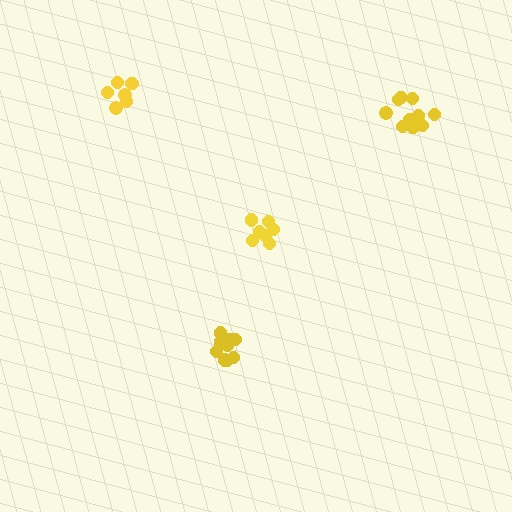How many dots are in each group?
Group 1: 7 dots, Group 2: 11 dots, Group 3: 11 dots, Group 4: 7 dots (36 total).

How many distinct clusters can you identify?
There are 4 distinct clusters.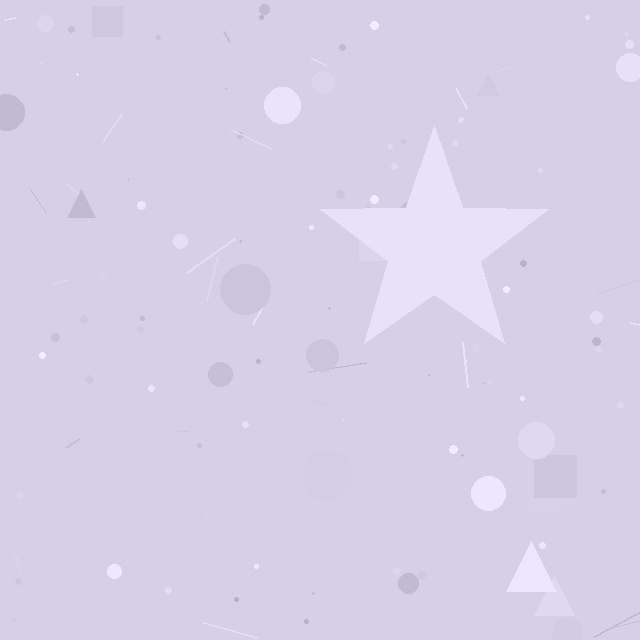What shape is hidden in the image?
A star is hidden in the image.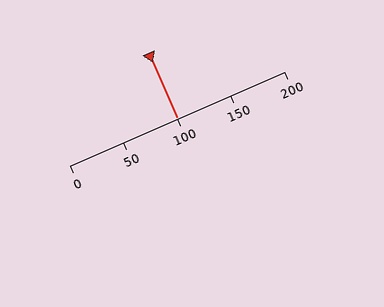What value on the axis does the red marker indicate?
The marker indicates approximately 100.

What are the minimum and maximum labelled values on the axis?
The axis runs from 0 to 200.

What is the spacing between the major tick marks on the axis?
The major ticks are spaced 50 apart.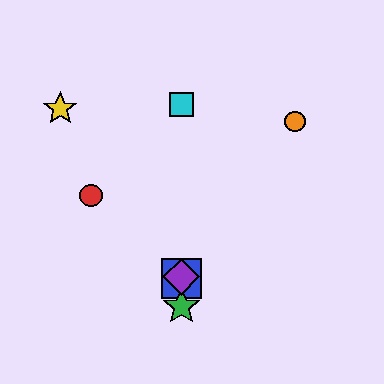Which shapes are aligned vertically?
The blue square, the green star, the purple diamond, the cyan square are aligned vertically.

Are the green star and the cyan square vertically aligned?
Yes, both are at x≈181.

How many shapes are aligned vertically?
4 shapes (the blue square, the green star, the purple diamond, the cyan square) are aligned vertically.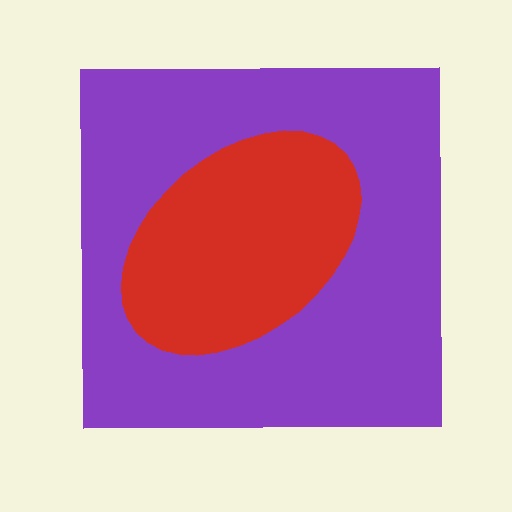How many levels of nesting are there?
2.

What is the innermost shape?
The red ellipse.